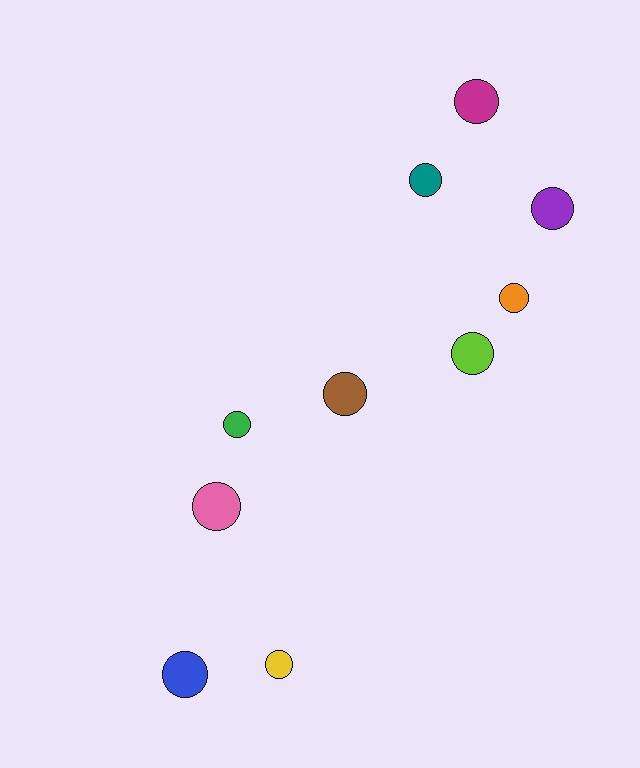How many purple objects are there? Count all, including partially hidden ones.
There is 1 purple object.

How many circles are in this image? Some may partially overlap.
There are 10 circles.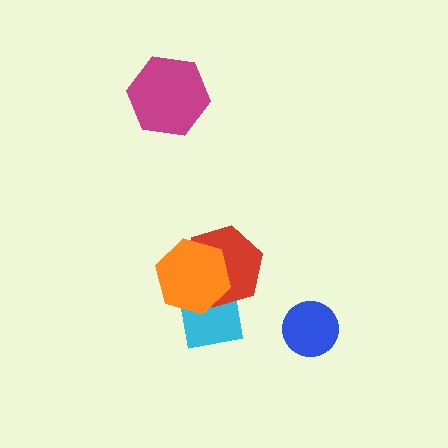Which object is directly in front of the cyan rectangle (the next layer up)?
The red hexagon is directly in front of the cyan rectangle.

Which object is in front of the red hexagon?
The orange hexagon is in front of the red hexagon.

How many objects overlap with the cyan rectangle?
2 objects overlap with the cyan rectangle.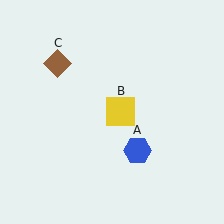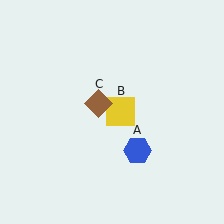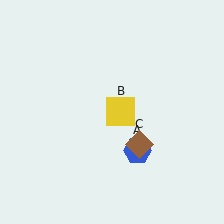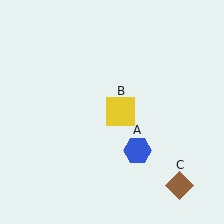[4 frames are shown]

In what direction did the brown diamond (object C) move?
The brown diamond (object C) moved down and to the right.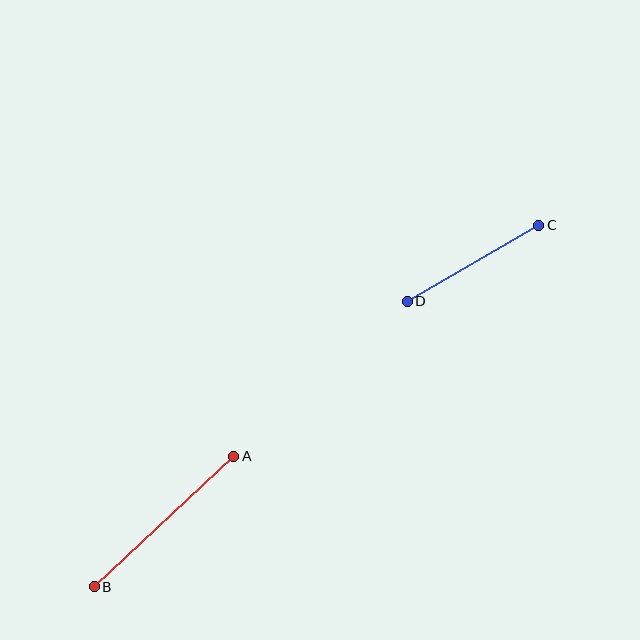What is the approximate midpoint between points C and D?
The midpoint is at approximately (473, 263) pixels.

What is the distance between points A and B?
The distance is approximately 191 pixels.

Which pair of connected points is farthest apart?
Points A and B are farthest apart.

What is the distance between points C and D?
The distance is approximately 152 pixels.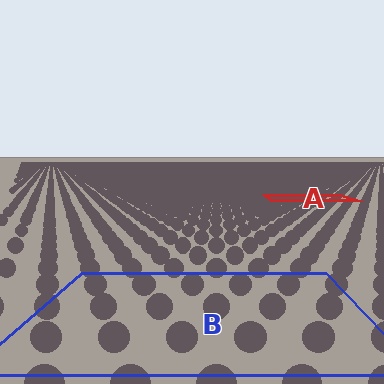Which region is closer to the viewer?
Region B is closer. The texture elements there are larger and more spread out.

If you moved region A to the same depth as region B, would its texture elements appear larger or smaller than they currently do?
They would appear larger. At a closer depth, the same texture elements are projected at a bigger on-screen size.